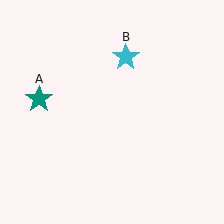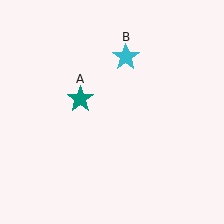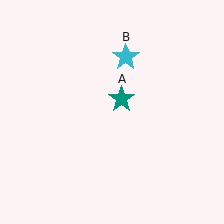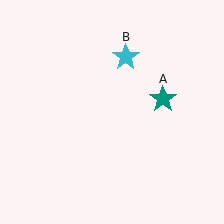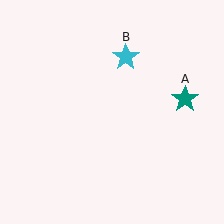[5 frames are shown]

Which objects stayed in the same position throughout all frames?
Cyan star (object B) remained stationary.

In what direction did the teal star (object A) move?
The teal star (object A) moved right.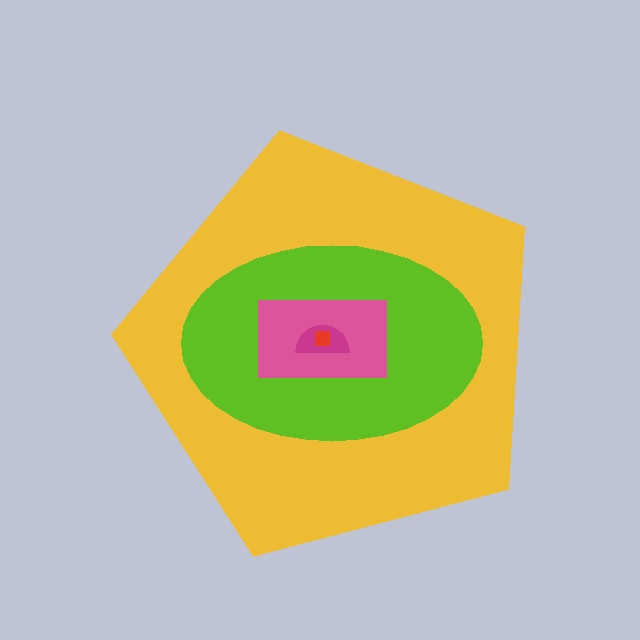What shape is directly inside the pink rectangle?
The magenta semicircle.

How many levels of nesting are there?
5.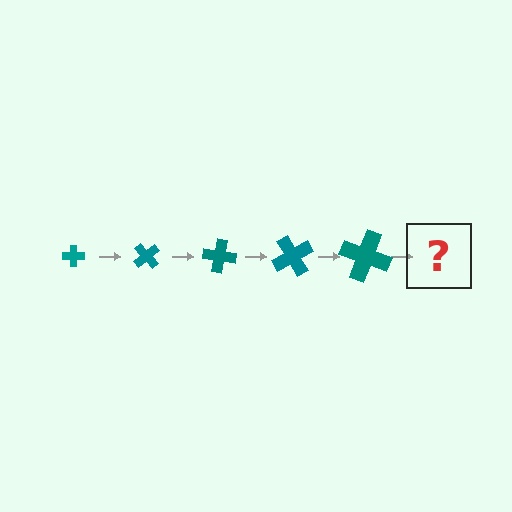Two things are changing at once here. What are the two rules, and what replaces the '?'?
The two rules are that the cross grows larger each step and it rotates 50 degrees each step. The '?' should be a cross, larger than the previous one and rotated 250 degrees from the start.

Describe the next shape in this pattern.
It should be a cross, larger than the previous one and rotated 250 degrees from the start.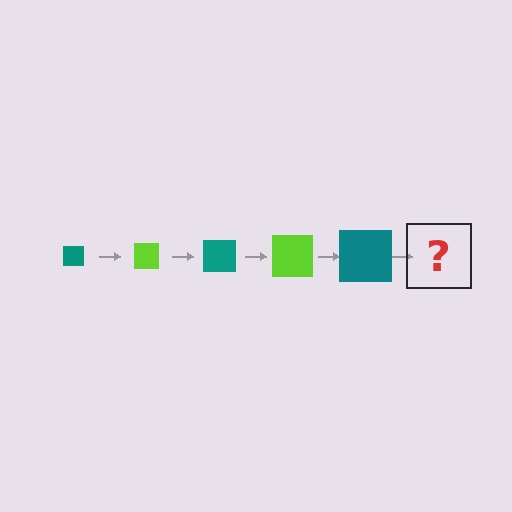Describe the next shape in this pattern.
It should be a lime square, larger than the previous one.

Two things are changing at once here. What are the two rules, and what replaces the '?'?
The two rules are that the square grows larger each step and the color cycles through teal and lime. The '?' should be a lime square, larger than the previous one.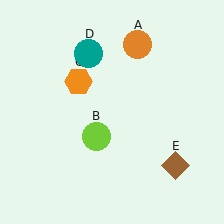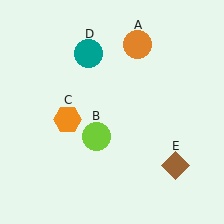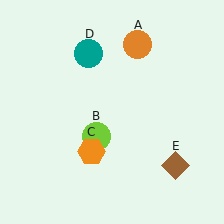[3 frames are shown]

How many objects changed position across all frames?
1 object changed position: orange hexagon (object C).